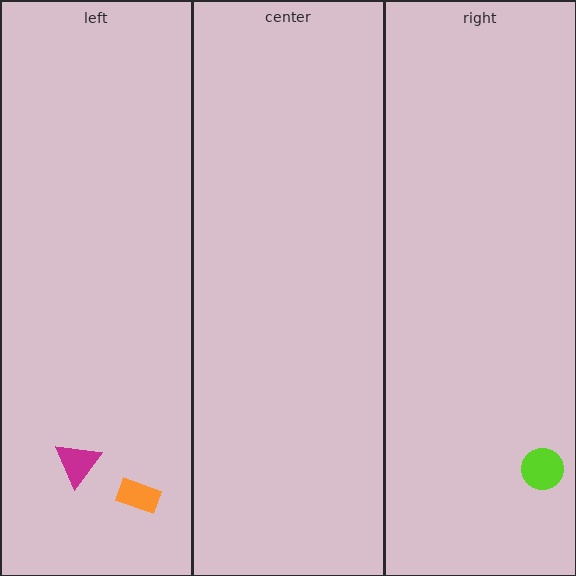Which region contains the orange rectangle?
The left region.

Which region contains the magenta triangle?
The left region.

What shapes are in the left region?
The magenta triangle, the orange rectangle.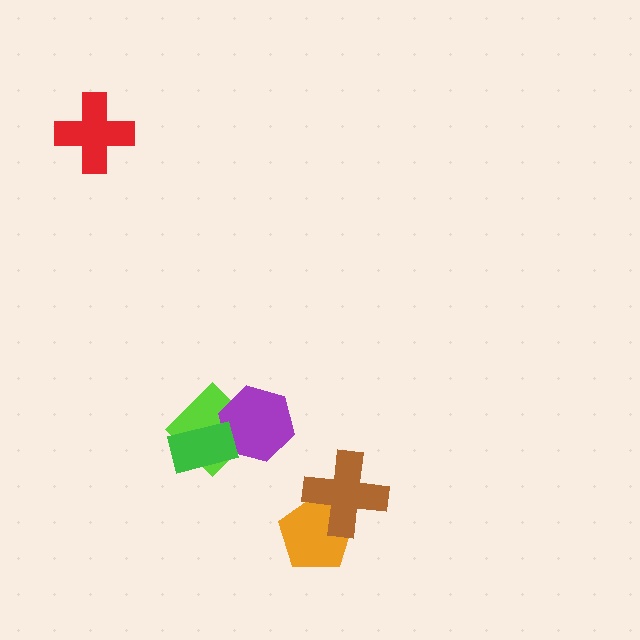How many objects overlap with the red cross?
0 objects overlap with the red cross.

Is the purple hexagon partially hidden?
Yes, it is partially covered by another shape.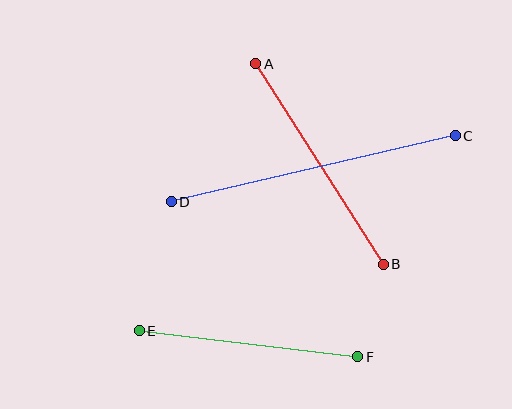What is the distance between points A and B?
The distance is approximately 238 pixels.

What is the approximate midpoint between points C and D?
The midpoint is at approximately (313, 169) pixels.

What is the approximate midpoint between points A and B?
The midpoint is at approximately (319, 164) pixels.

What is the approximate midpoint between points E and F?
The midpoint is at approximately (248, 344) pixels.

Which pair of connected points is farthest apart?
Points C and D are farthest apart.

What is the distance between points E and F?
The distance is approximately 220 pixels.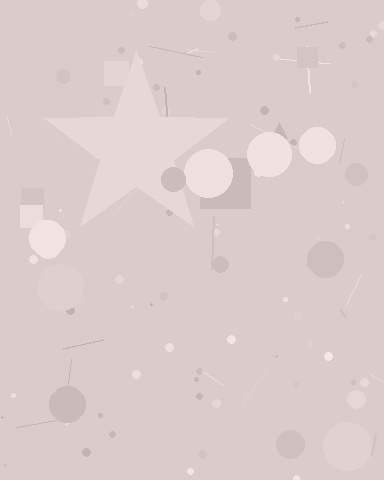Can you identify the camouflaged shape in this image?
The camouflaged shape is a star.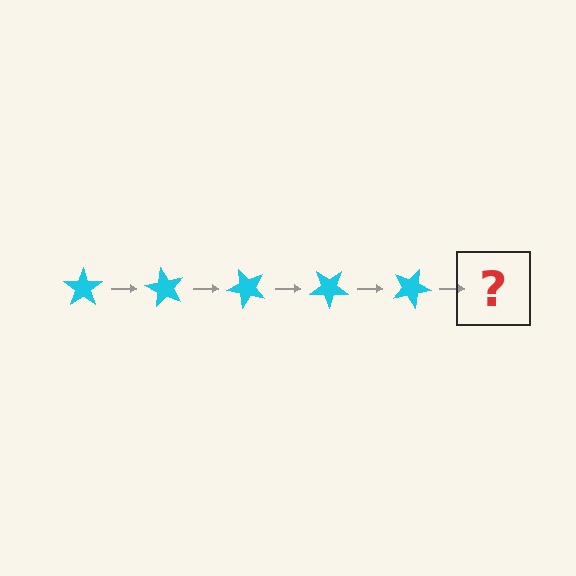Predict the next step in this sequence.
The next step is a cyan star rotated 300 degrees.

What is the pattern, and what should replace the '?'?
The pattern is that the star rotates 60 degrees each step. The '?' should be a cyan star rotated 300 degrees.